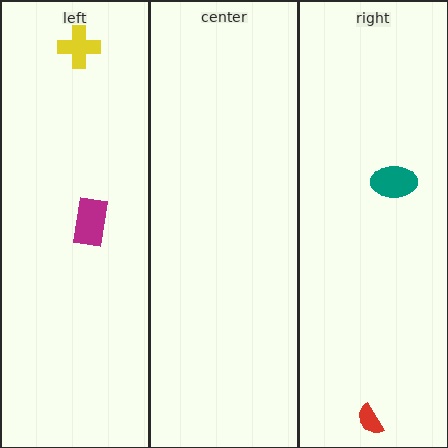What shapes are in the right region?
The teal ellipse, the red semicircle.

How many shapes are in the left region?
2.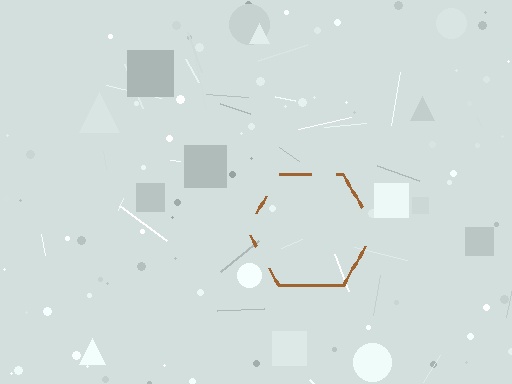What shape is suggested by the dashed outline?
The dashed outline suggests a hexagon.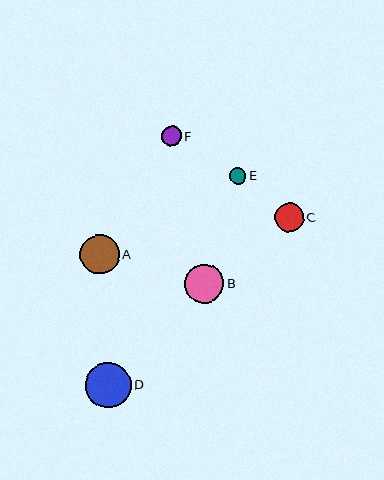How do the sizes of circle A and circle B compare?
Circle A and circle B are approximately the same size.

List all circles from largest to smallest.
From largest to smallest: D, A, B, C, F, E.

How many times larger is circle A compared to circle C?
Circle A is approximately 1.4 times the size of circle C.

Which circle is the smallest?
Circle E is the smallest with a size of approximately 17 pixels.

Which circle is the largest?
Circle D is the largest with a size of approximately 45 pixels.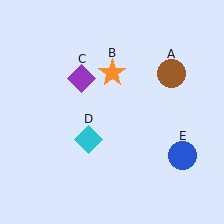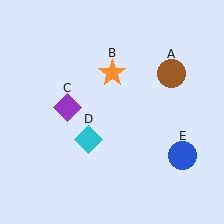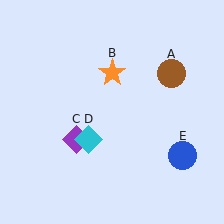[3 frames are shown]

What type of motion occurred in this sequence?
The purple diamond (object C) rotated counterclockwise around the center of the scene.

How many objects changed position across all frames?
1 object changed position: purple diamond (object C).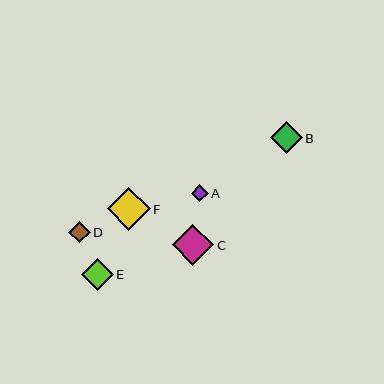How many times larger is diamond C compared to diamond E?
Diamond C is approximately 1.3 times the size of diamond E.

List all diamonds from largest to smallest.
From largest to smallest: F, C, B, E, D, A.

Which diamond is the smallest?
Diamond A is the smallest with a size of approximately 17 pixels.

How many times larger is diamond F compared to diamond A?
Diamond F is approximately 2.5 times the size of diamond A.